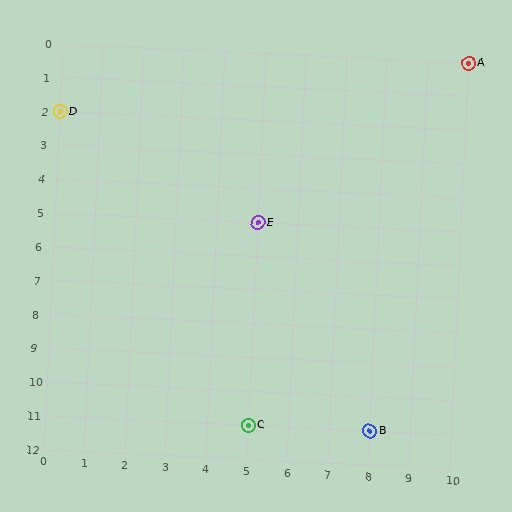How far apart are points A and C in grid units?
Points A and C are 5 columns and 11 rows apart (about 12.1 grid units diagonally).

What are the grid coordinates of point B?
Point B is at grid coordinates (8, 11).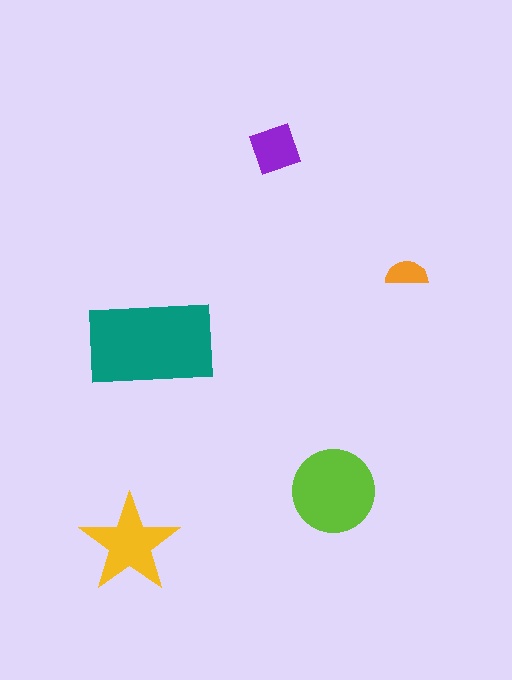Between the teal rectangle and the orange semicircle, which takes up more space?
The teal rectangle.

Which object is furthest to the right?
The orange semicircle is rightmost.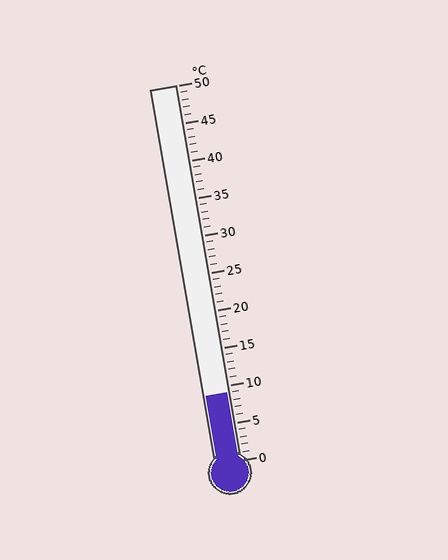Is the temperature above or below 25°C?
The temperature is below 25°C.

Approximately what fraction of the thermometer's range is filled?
The thermometer is filled to approximately 20% of its range.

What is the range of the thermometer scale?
The thermometer scale ranges from 0°C to 50°C.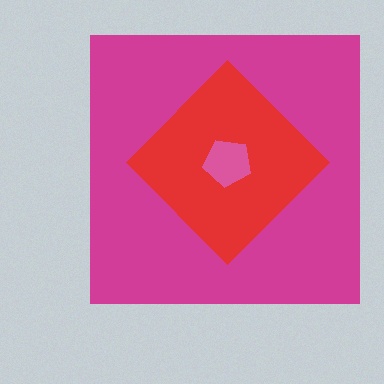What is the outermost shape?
The magenta square.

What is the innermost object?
The pink pentagon.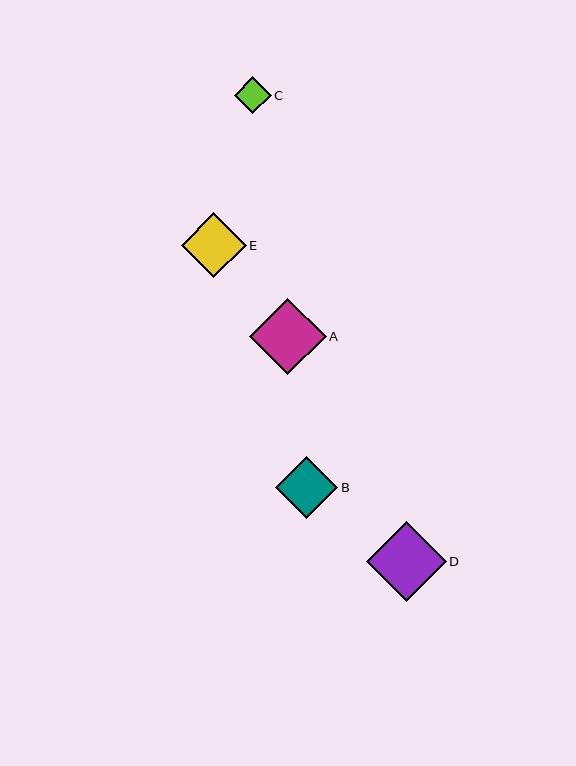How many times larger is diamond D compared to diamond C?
Diamond D is approximately 2.2 times the size of diamond C.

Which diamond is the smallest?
Diamond C is the smallest with a size of approximately 37 pixels.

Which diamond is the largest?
Diamond D is the largest with a size of approximately 80 pixels.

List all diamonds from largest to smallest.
From largest to smallest: D, A, E, B, C.